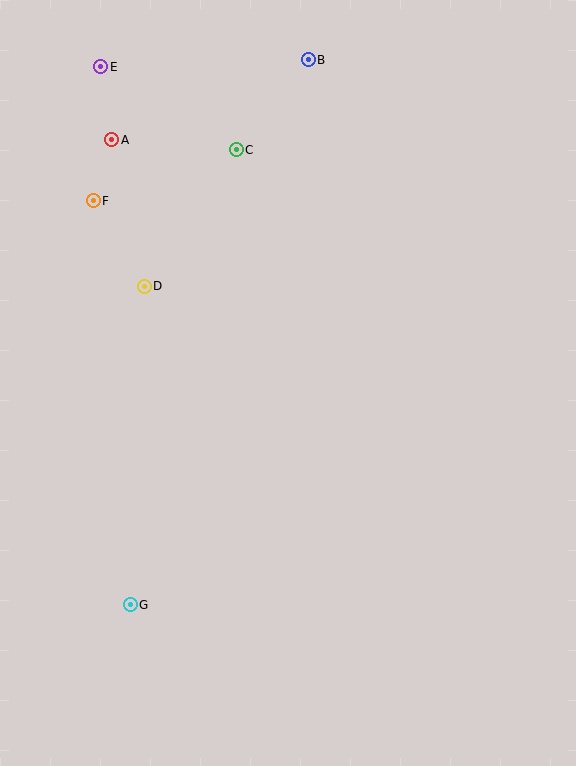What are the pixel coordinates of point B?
Point B is at (308, 60).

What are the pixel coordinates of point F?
Point F is at (93, 201).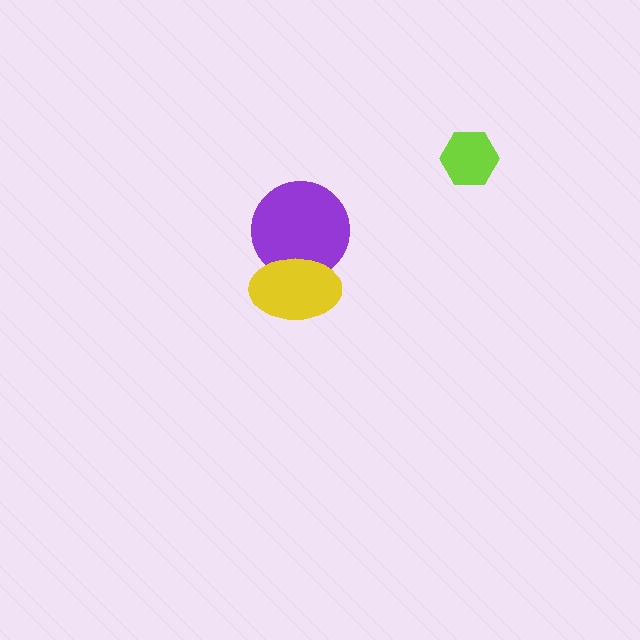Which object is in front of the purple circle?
The yellow ellipse is in front of the purple circle.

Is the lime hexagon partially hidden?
No, no other shape covers it.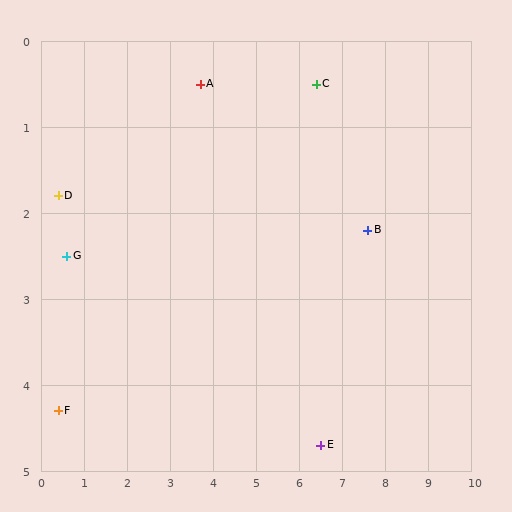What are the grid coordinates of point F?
Point F is at approximately (0.4, 4.3).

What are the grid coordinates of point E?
Point E is at approximately (6.5, 4.7).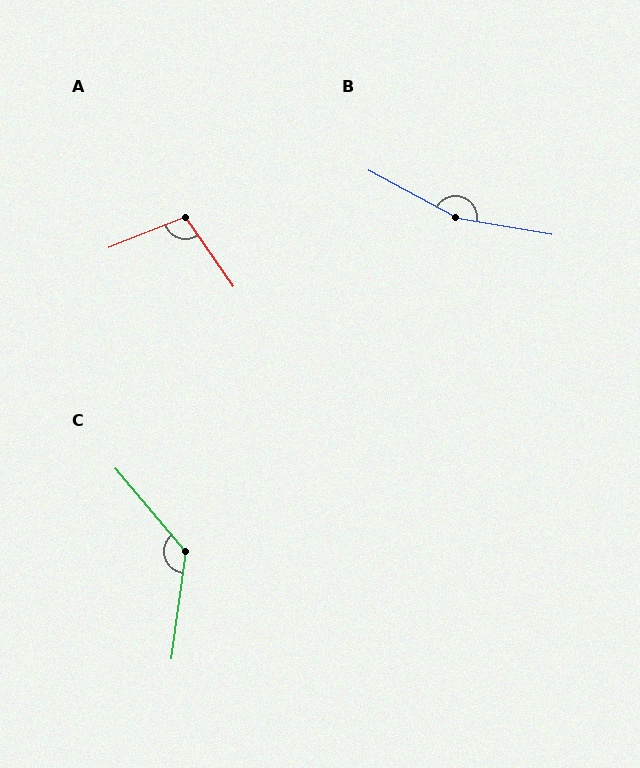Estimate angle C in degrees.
Approximately 132 degrees.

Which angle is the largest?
B, at approximately 161 degrees.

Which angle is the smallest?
A, at approximately 103 degrees.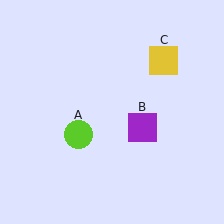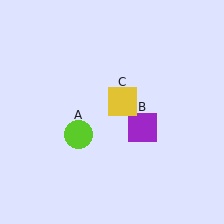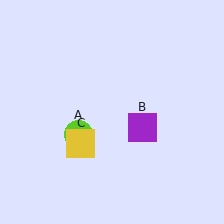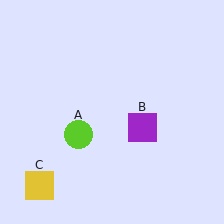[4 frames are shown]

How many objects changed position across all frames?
1 object changed position: yellow square (object C).